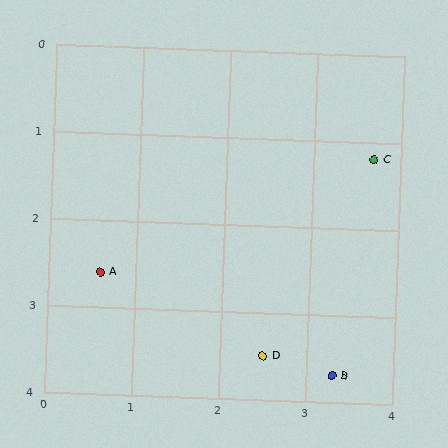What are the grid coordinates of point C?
Point C is at approximately (3.7, 1.2).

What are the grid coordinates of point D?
Point D is at approximately (2.5, 3.5).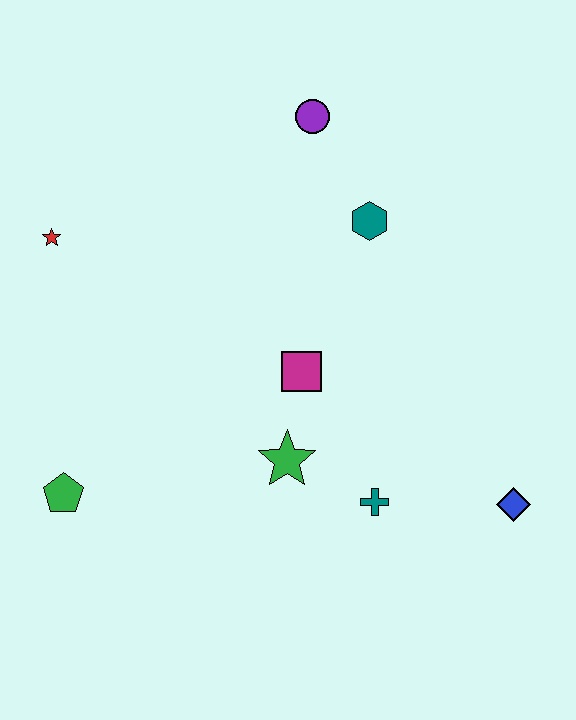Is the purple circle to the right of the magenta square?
Yes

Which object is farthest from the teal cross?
The red star is farthest from the teal cross.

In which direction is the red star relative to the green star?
The red star is to the left of the green star.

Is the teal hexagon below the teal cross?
No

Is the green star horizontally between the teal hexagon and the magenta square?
No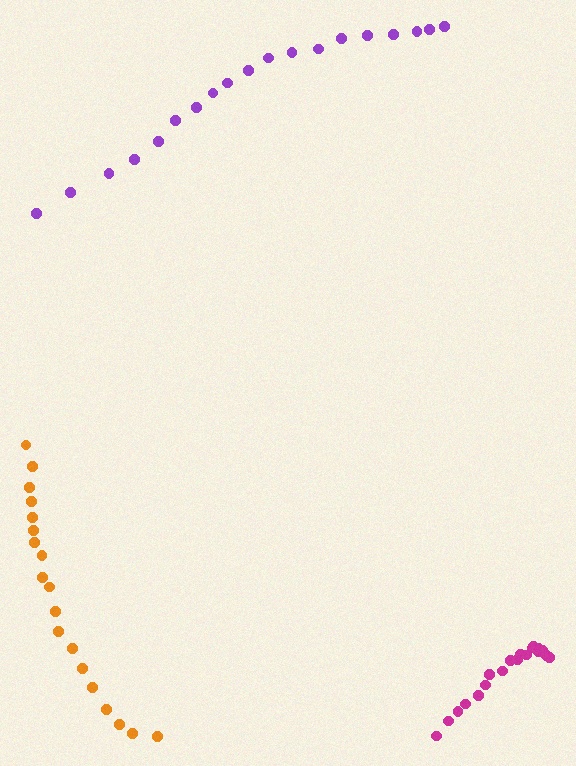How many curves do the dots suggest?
There are 3 distinct paths.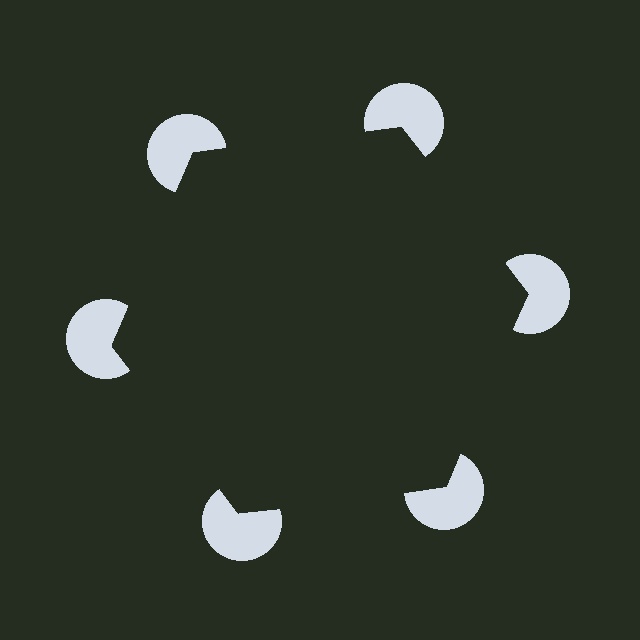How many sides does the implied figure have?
6 sides.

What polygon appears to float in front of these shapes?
An illusory hexagon — its edges are inferred from the aligned wedge cuts in the pac-man discs, not physically drawn.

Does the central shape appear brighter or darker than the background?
It typically appears slightly darker than the background, even though no actual brightness change is drawn.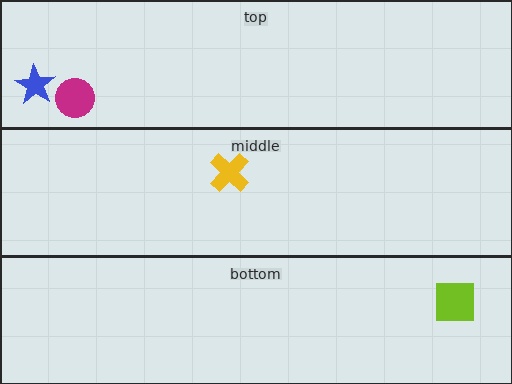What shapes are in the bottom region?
The lime square.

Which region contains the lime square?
The bottom region.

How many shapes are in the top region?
2.